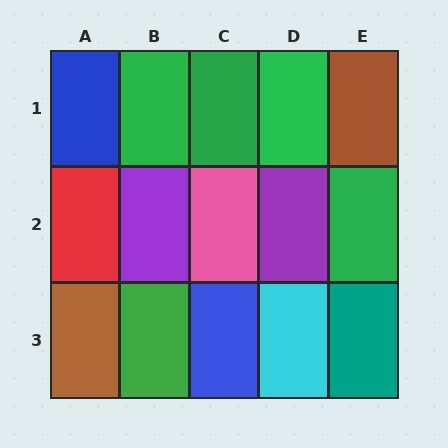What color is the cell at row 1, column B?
Green.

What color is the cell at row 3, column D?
Cyan.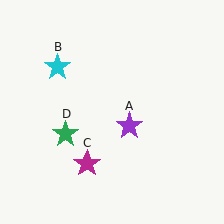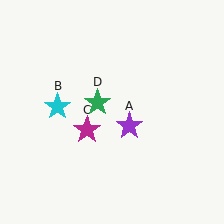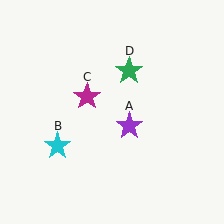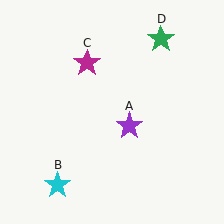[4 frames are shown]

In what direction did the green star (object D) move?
The green star (object D) moved up and to the right.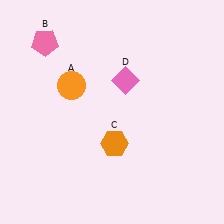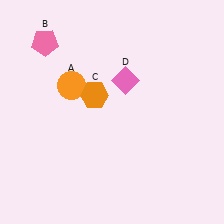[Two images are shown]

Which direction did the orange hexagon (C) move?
The orange hexagon (C) moved up.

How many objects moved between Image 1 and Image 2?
1 object moved between the two images.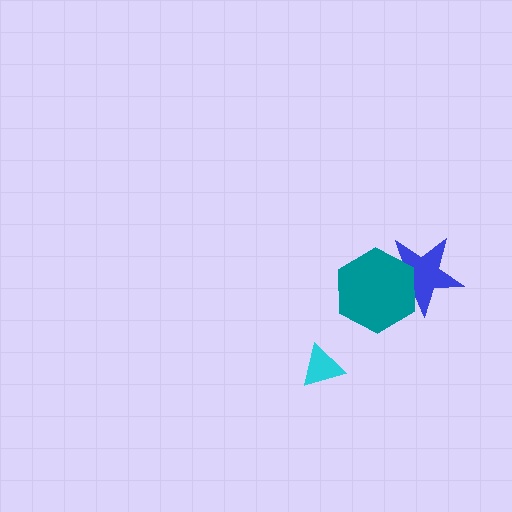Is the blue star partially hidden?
Yes, it is partially covered by another shape.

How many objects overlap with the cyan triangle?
0 objects overlap with the cyan triangle.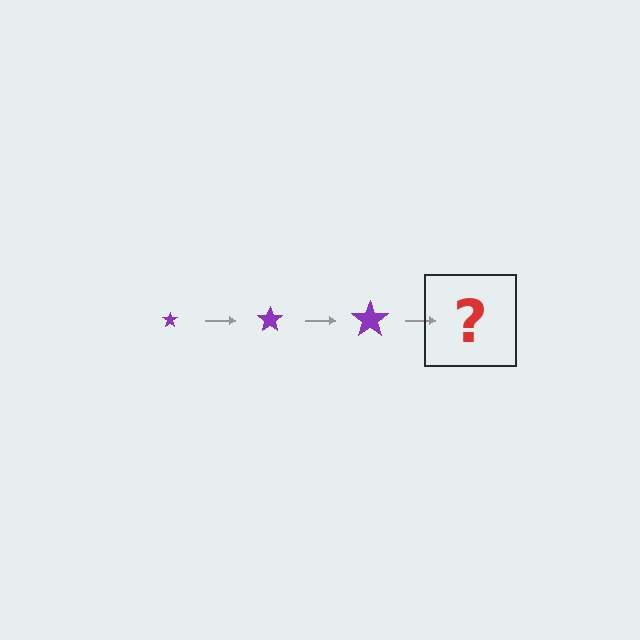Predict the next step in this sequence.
The next step is a purple star, larger than the previous one.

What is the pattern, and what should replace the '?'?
The pattern is that the star gets progressively larger each step. The '?' should be a purple star, larger than the previous one.